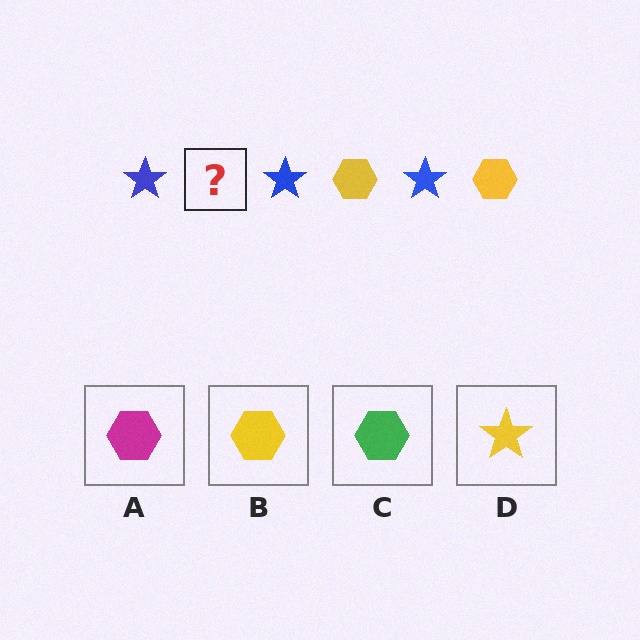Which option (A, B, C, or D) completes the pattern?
B.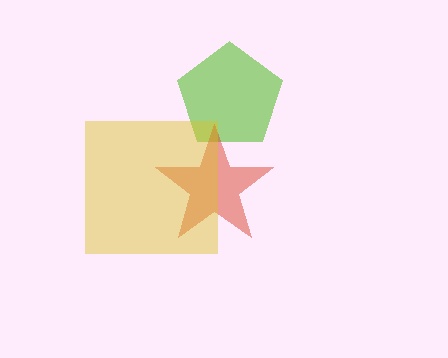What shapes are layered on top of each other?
The layered shapes are: a lime pentagon, a red star, a yellow square.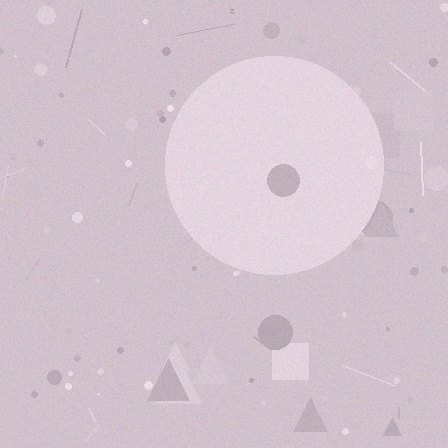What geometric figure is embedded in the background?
A circle is embedded in the background.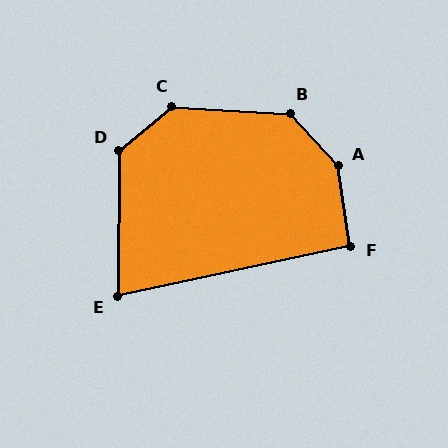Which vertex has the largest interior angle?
A, at approximately 145 degrees.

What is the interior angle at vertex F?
Approximately 94 degrees (approximately right).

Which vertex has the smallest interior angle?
E, at approximately 78 degrees.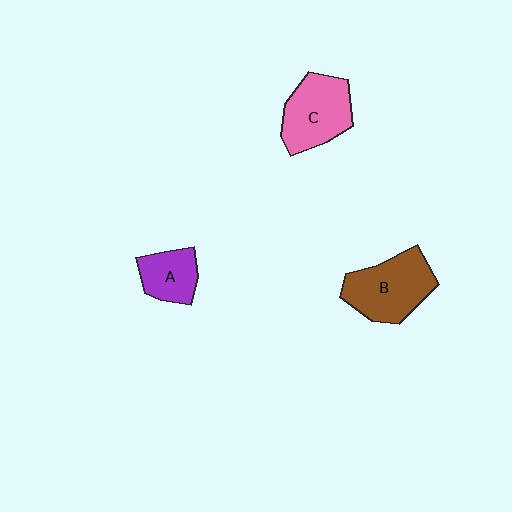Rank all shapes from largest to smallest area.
From largest to smallest: B (brown), C (pink), A (purple).